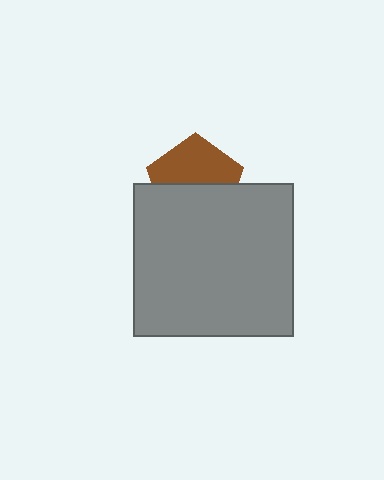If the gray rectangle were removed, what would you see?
You would see the complete brown pentagon.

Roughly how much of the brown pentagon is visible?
About half of it is visible (roughly 51%).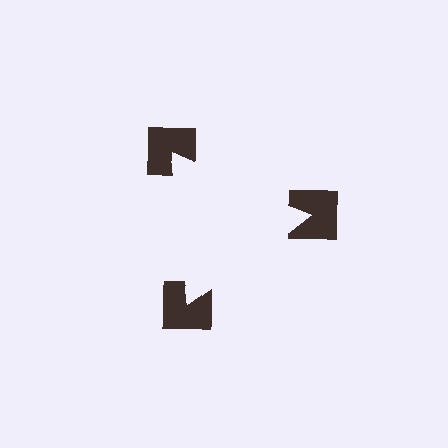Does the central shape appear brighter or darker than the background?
It typically appears slightly brighter than the background, even though no actual brightness change is drawn.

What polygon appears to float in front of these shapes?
An illusory triangle — its edges are inferred from the aligned wedge cuts in the notched squares, not physically drawn.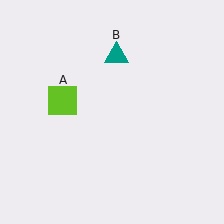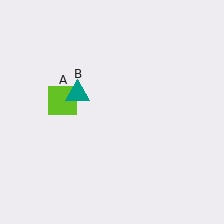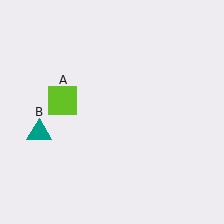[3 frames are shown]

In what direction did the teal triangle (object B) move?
The teal triangle (object B) moved down and to the left.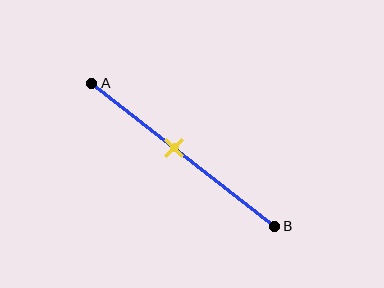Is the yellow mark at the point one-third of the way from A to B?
No, the mark is at about 45% from A, not at the 33% one-third point.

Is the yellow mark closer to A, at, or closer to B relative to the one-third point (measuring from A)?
The yellow mark is closer to point B than the one-third point of segment AB.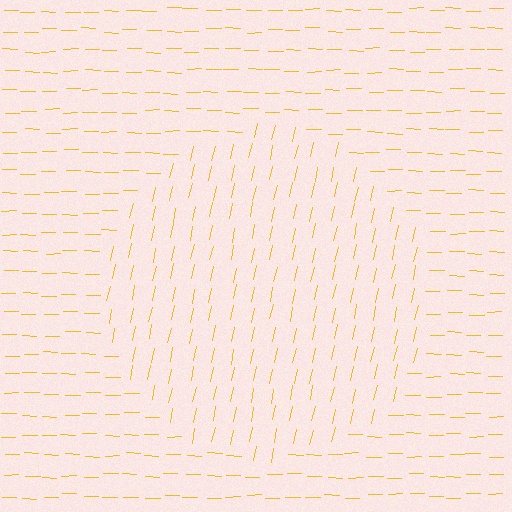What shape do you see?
I see a circle.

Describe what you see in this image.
The image is filled with small yellow line segments. A circle region in the image has lines oriented differently from the surrounding lines, creating a visible texture boundary.